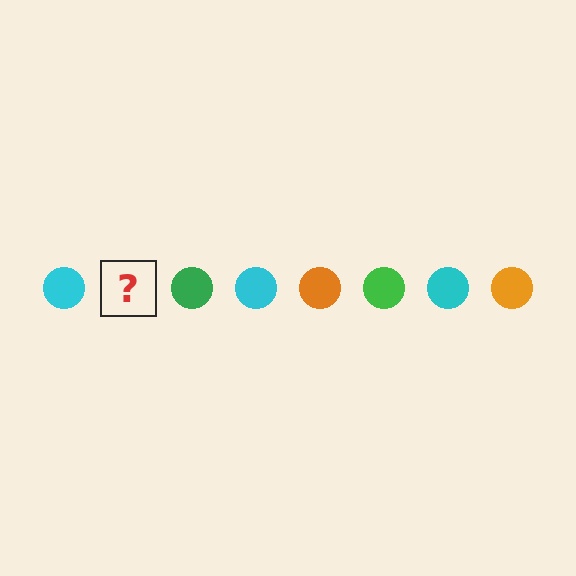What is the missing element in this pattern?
The missing element is an orange circle.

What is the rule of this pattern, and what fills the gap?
The rule is that the pattern cycles through cyan, orange, green circles. The gap should be filled with an orange circle.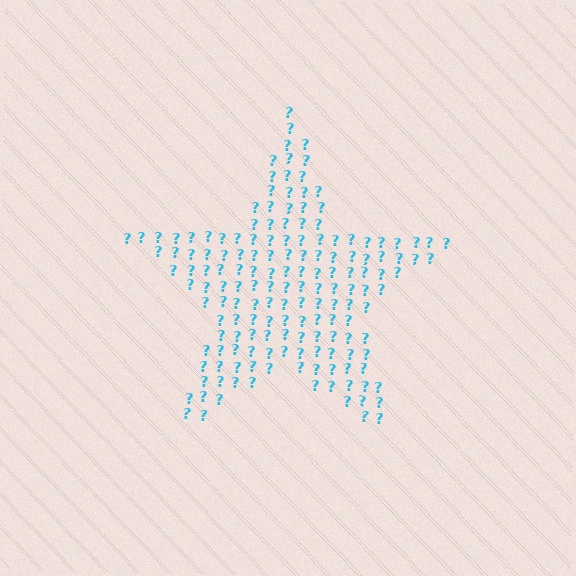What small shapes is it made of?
It is made of small question marks.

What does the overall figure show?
The overall figure shows a star.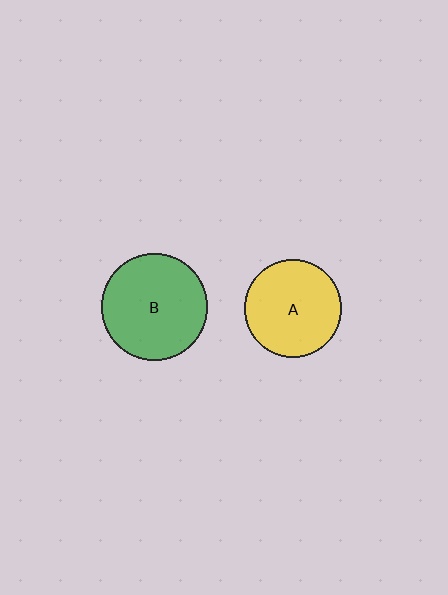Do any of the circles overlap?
No, none of the circles overlap.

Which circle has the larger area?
Circle B (green).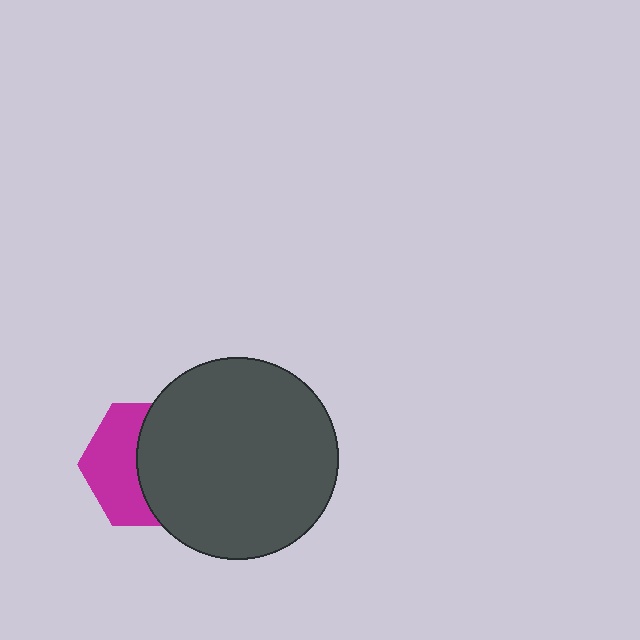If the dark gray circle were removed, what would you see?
You would see the complete magenta hexagon.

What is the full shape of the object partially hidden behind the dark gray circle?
The partially hidden object is a magenta hexagon.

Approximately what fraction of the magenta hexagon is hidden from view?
Roughly 55% of the magenta hexagon is hidden behind the dark gray circle.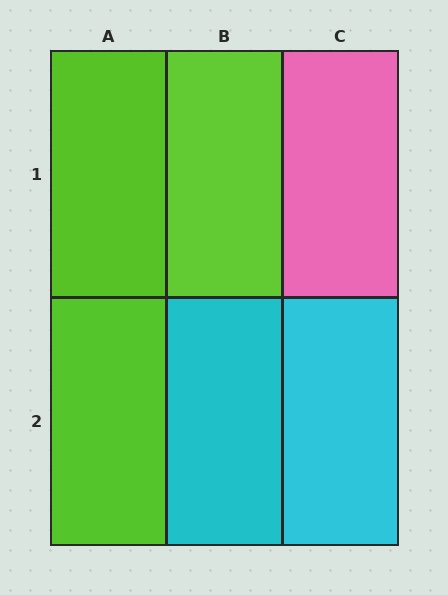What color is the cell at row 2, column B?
Cyan.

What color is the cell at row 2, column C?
Cyan.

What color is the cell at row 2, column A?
Lime.